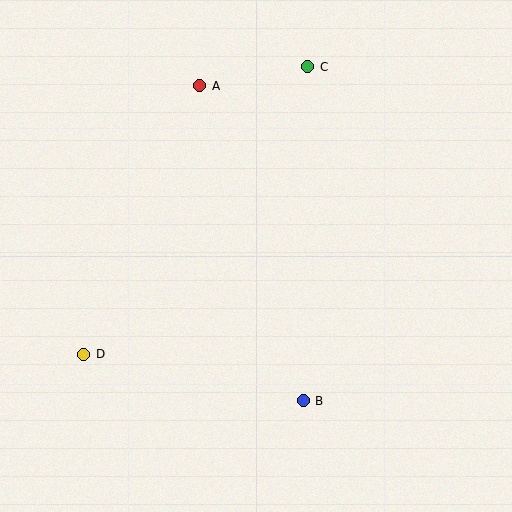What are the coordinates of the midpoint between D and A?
The midpoint between D and A is at (142, 220).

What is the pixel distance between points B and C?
The distance between B and C is 334 pixels.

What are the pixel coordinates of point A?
Point A is at (200, 86).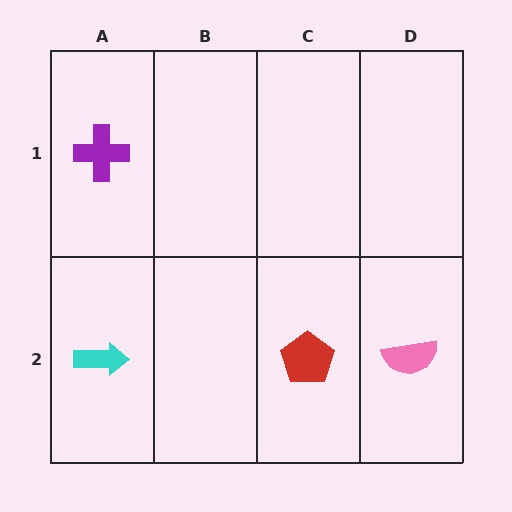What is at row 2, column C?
A red pentagon.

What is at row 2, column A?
A cyan arrow.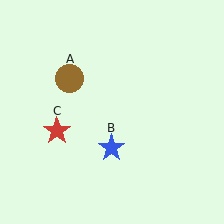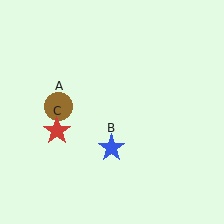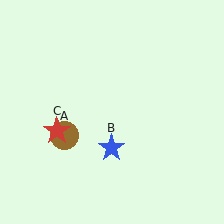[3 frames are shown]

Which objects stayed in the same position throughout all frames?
Blue star (object B) and red star (object C) remained stationary.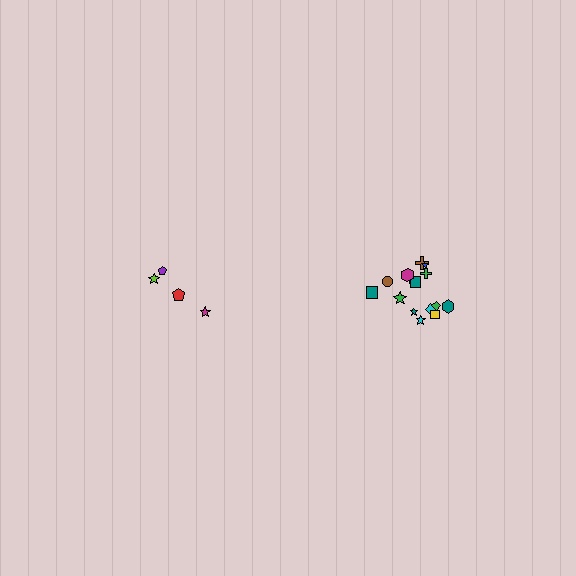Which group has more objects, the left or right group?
The right group.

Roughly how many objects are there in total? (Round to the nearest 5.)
Roughly 20 objects in total.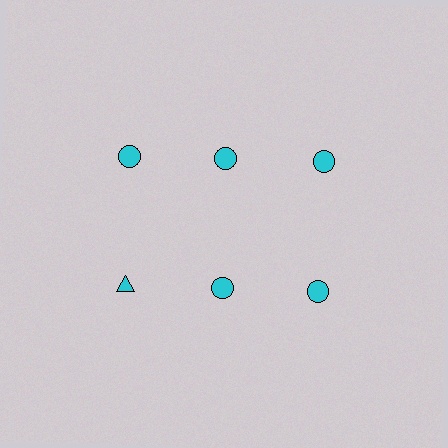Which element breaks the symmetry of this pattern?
The cyan triangle in the second row, leftmost column breaks the symmetry. All other shapes are cyan circles.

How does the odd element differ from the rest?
It has a different shape: triangle instead of circle.